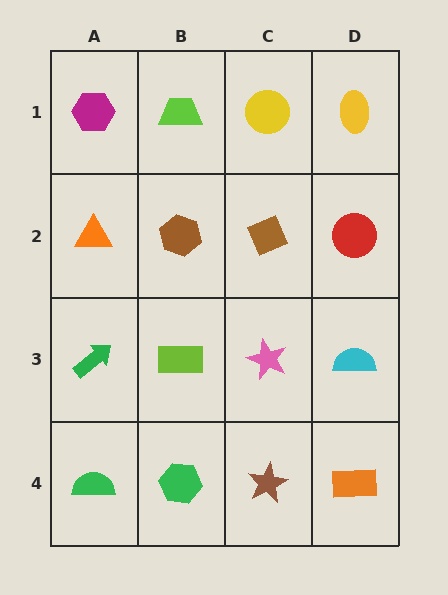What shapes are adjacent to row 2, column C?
A yellow circle (row 1, column C), a pink star (row 3, column C), a brown hexagon (row 2, column B), a red circle (row 2, column D).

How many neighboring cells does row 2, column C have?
4.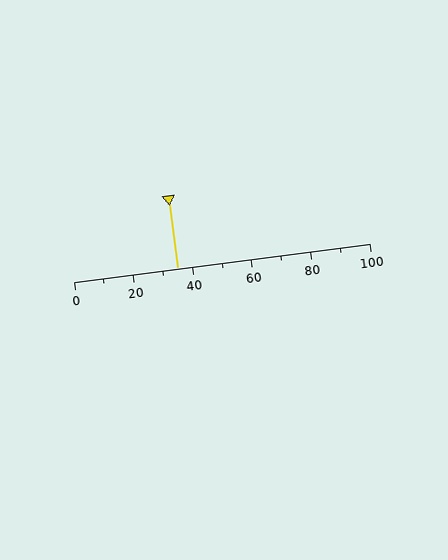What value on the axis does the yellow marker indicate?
The marker indicates approximately 35.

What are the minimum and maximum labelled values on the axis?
The axis runs from 0 to 100.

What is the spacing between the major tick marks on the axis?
The major ticks are spaced 20 apart.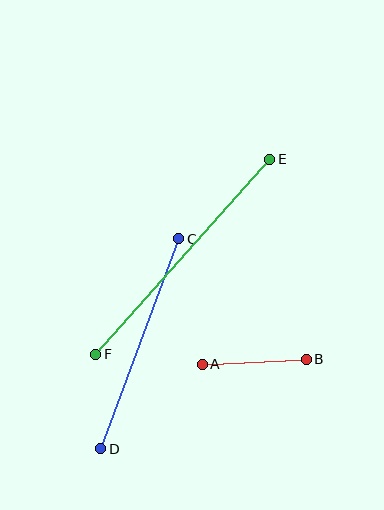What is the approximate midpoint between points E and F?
The midpoint is at approximately (183, 257) pixels.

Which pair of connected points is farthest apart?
Points E and F are farthest apart.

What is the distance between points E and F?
The distance is approximately 261 pixels.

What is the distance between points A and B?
The distance is approximately 104 pixels.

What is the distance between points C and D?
The distance is approximately 224 pixels.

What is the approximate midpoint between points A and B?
The midpoint is at approximately (254, 362) pixels.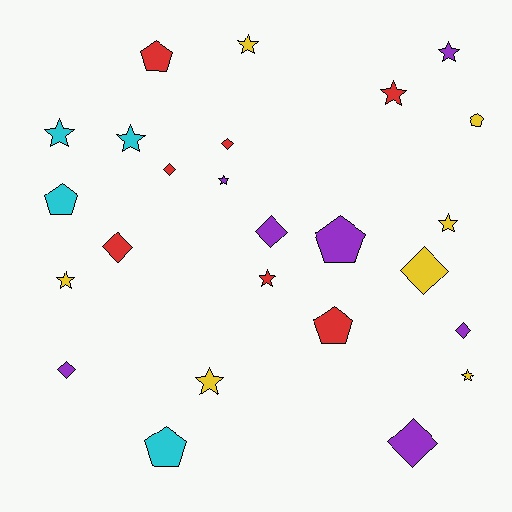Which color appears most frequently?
Yellow, with 7 objects.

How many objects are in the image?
There are 25 objects.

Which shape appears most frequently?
Star, with 11 objects.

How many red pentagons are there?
There are 2 red pentagons.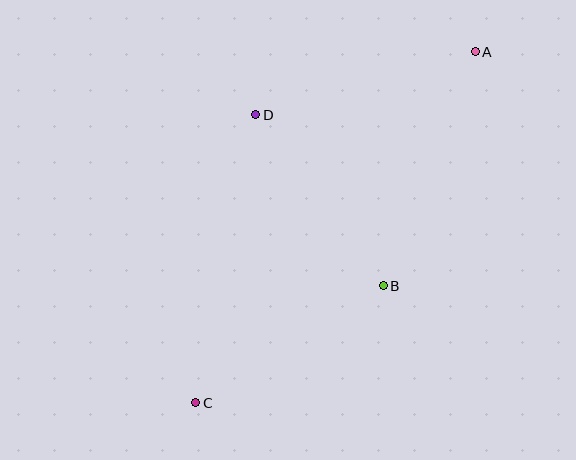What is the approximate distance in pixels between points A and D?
The distance between A and D is approximately 228 pixels.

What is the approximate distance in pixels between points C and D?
The distance between C and D is approximately 294 pixels.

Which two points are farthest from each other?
Points A and C are farthest from each other.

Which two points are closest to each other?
Points B and D are closest to each other.